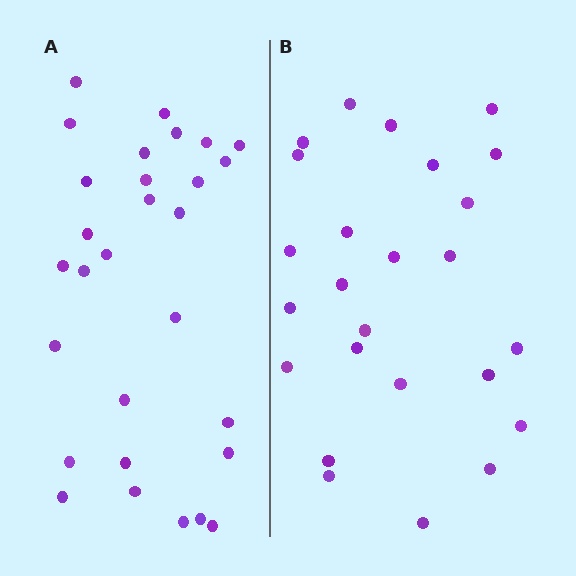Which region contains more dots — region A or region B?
Region A (the left region) has more dots.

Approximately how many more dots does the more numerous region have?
Region A has about 4 more dots than region B.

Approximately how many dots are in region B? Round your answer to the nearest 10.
About 20 dots. (The exact count is 25, which rounds to 20.)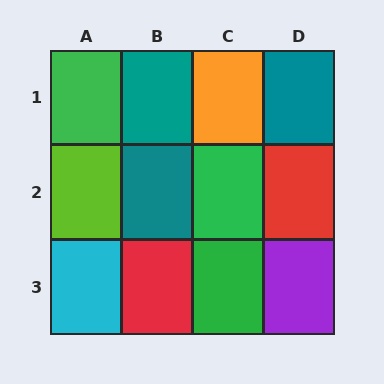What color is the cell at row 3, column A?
Cyan.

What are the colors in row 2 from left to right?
Lime, teal, green, red.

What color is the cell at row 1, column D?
Teal.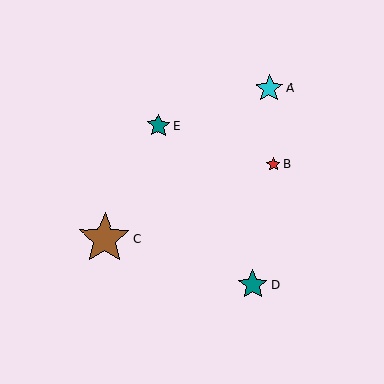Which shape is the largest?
The brown star (labeled C) is the largest.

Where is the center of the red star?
The center of the red star is at (274, 164).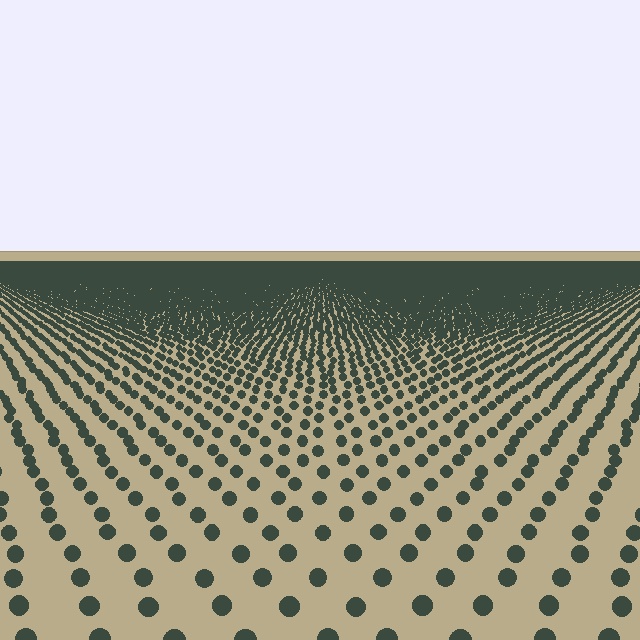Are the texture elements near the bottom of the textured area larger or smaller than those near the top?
Larger. Near the bottom, elements are closer to the viewer and appear at a bigger on-screen size.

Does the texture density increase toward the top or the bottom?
Density increases toward the top.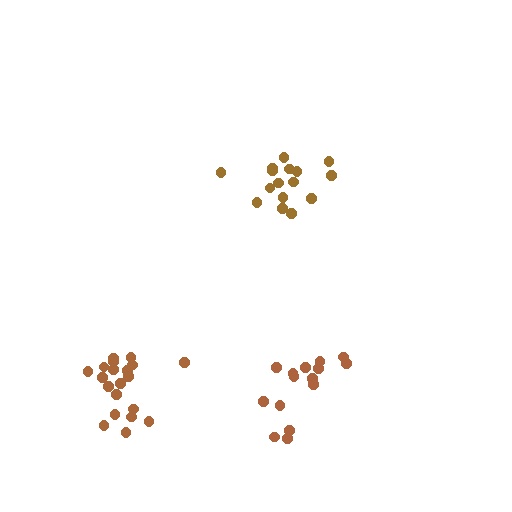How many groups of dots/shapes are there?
There are 3 groups.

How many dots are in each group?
Group 1: 20 dots, Group 2: 16 dots, Group 3: 15 dots (51 total).